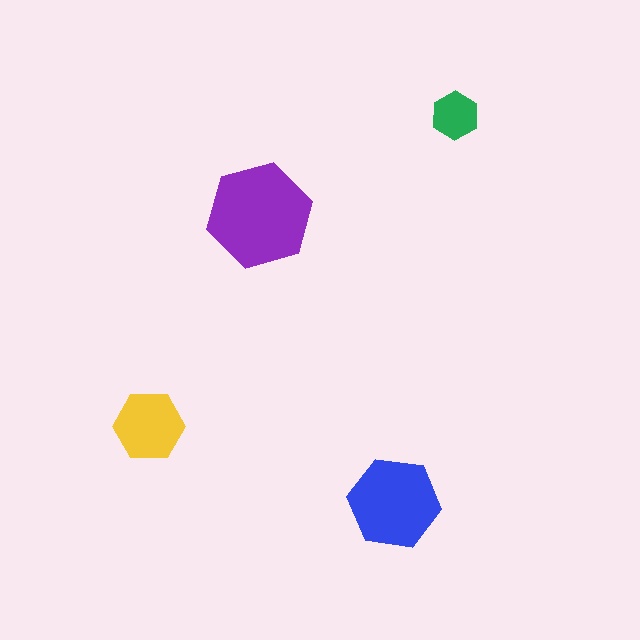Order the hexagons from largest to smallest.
the purple one, the blue one, the yellow one, the green one.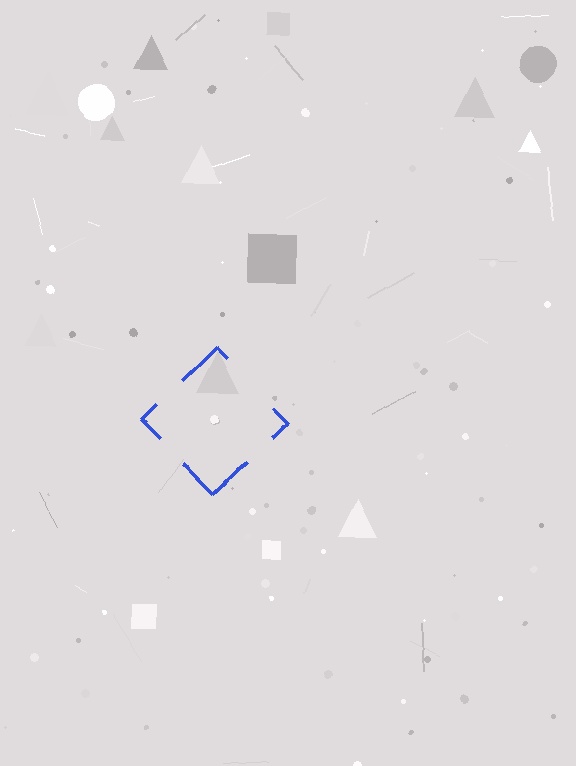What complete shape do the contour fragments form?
The contour fragments form a diamond.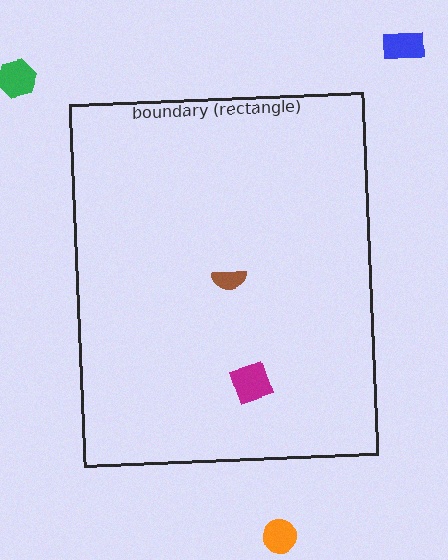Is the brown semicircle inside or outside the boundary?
Inside.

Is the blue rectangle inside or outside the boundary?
Outside.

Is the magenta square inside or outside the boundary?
Inside.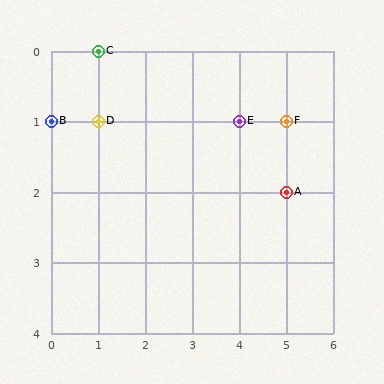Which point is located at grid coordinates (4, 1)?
Point E is at (4, 1).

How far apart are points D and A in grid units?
Points D and A are 4 columns and 1 row apart (about 4.1 grid units diagonally).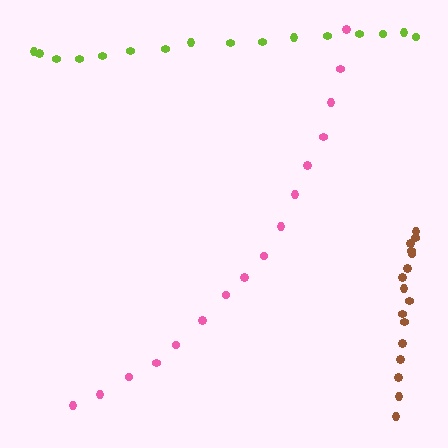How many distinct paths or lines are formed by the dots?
There are 3 distinct paths.